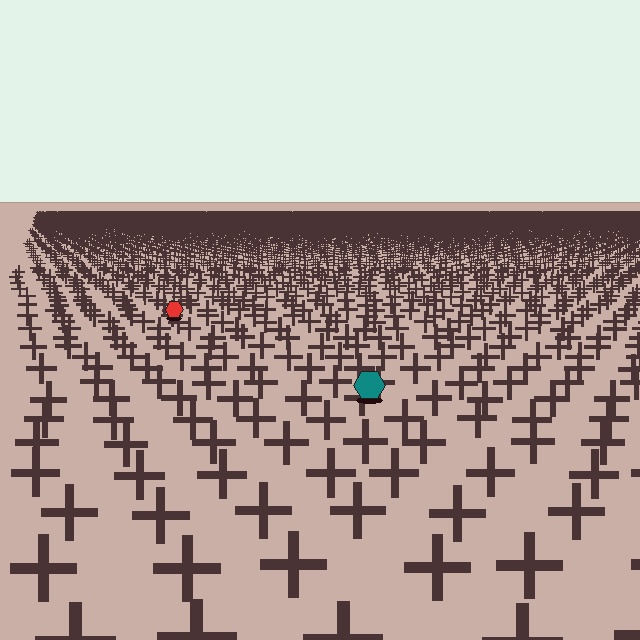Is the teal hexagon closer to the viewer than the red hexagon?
Yes. The teal hexagon is closer — you can tell from the texture gradient: the ground texture is coarser near it.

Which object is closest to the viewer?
The teal hexagon is closest. The texture marks near it are larger and more spread out.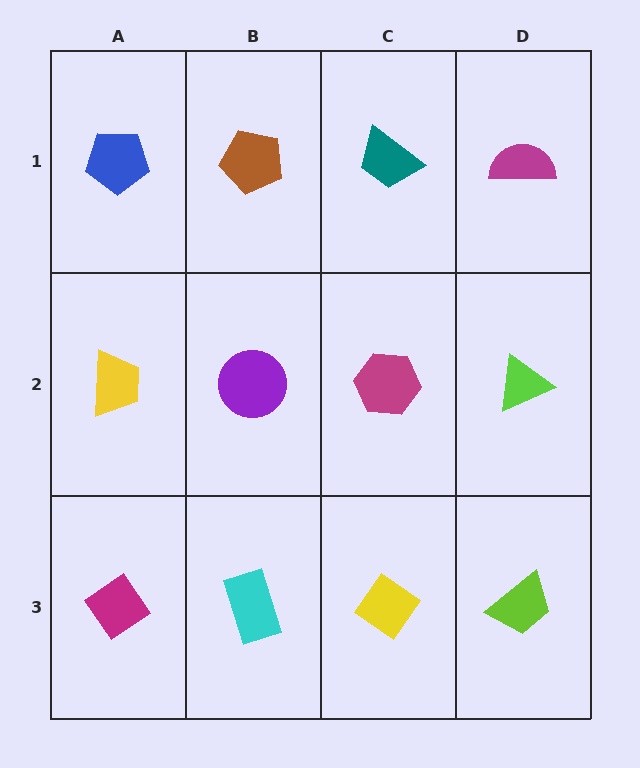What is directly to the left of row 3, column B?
A magenta diamond.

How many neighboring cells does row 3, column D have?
2.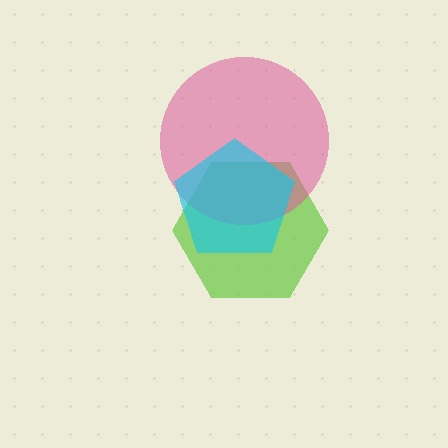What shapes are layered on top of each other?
The layered shapes are: a lime hexagon, a pink circle, a cyan pentagon.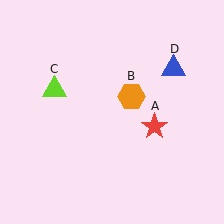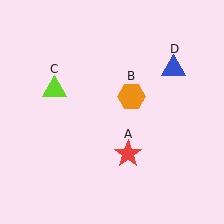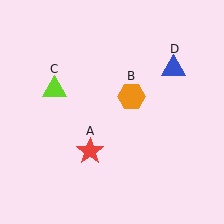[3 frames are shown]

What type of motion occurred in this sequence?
The red star (object A) rotated clockwise around the center of the scene.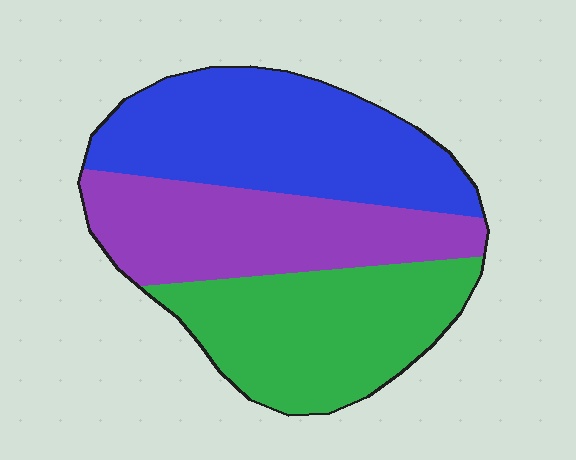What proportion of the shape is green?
Green covers about 35% of the shape.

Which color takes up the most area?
Blue, at roughly 35%.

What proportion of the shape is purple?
Purple covers around 30% of the shape.